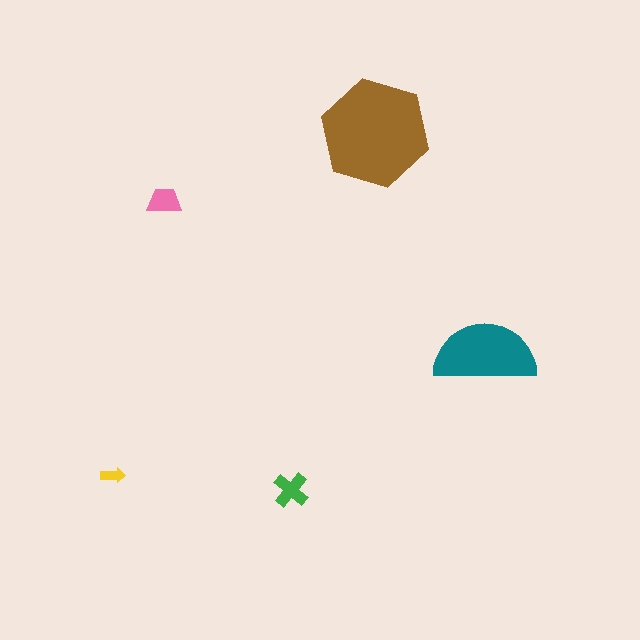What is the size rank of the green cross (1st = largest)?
3rd.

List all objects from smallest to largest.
The yellow arrow, the pink trapezoid, the green cross, the teal semicircle, the brown hexagon.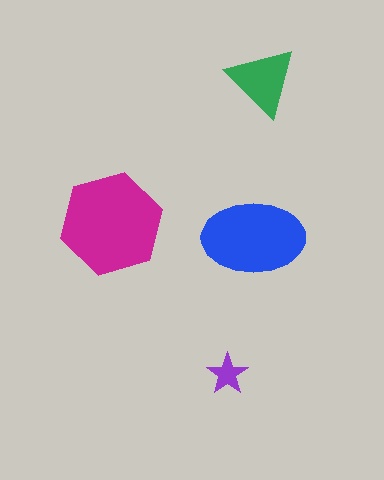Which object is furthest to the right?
The green triangle is rightmost.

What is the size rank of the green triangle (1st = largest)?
3rd.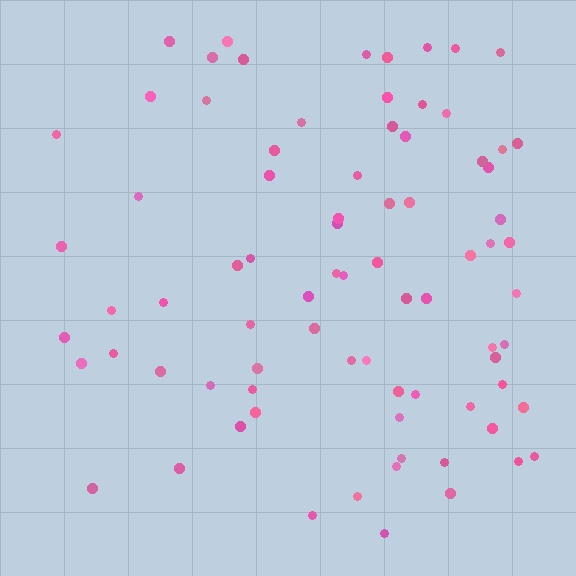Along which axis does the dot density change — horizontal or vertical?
Horizontal.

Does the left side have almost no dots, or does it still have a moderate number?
Still a moderate number, just noticeably fewer than the right.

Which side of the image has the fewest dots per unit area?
The left.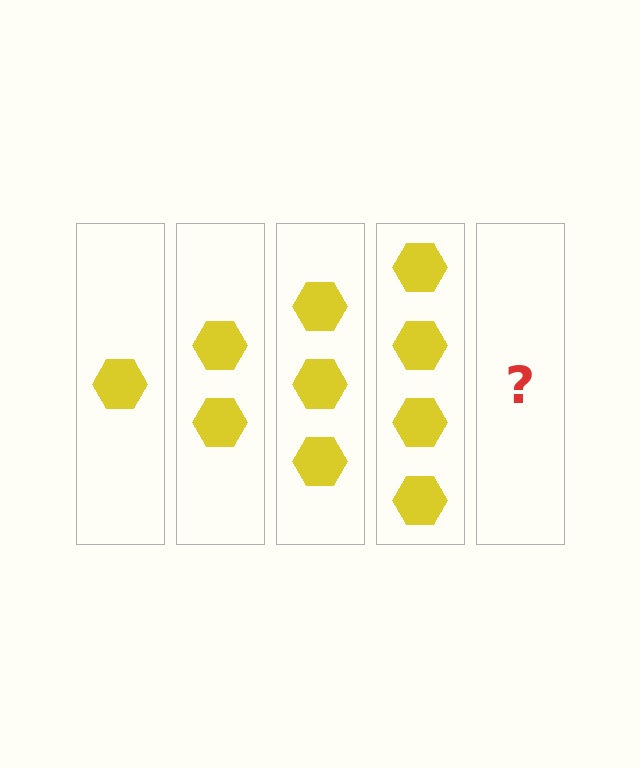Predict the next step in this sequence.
The next step is 5 hexagons.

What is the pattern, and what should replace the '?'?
The pattern is that each step adds one more hexagon. The '?' should be 5 hexagons.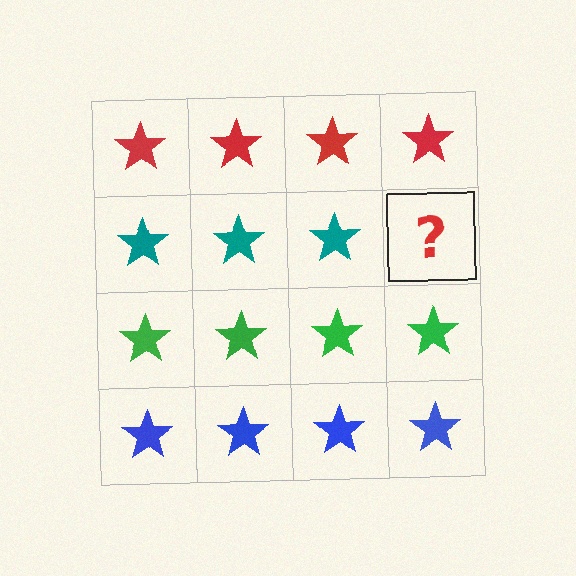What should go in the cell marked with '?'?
The missing cell should contain a teal star.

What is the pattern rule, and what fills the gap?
The rule is that each row has a consistent color. The gap should be filled with a teal star.